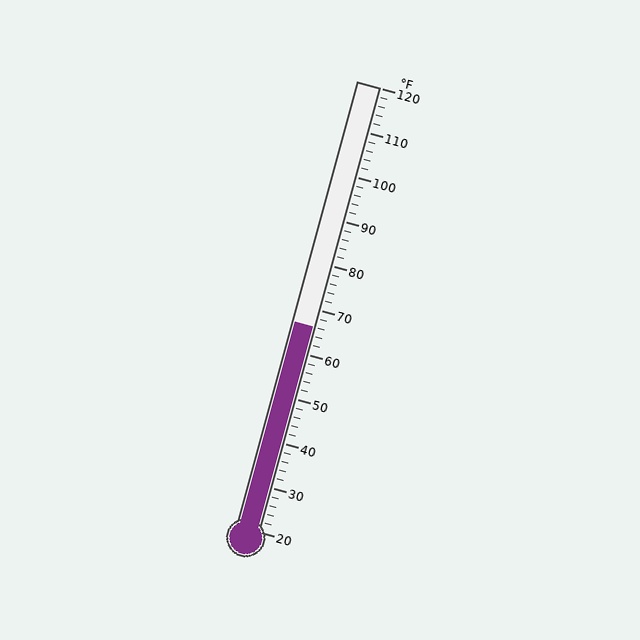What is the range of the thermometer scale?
The thermometer scale ranges from 20°F to 120°F.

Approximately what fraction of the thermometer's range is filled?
The thermometer is filled to approximately 45% of its range.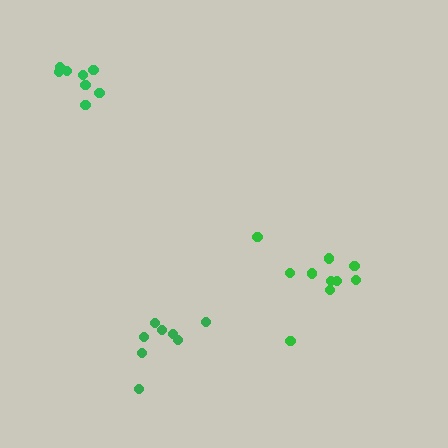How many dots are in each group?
Group 1: 8 dots, Group 2: 8 dots, Group 3: 10 dots (26 total).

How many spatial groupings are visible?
There are 3 spatial groupings.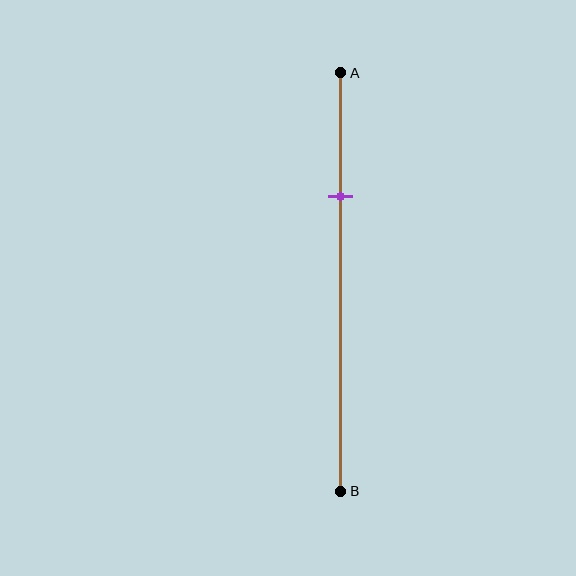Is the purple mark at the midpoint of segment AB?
No, the mark is at about 30% from A, not at the 50% midpoint.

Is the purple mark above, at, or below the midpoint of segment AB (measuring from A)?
The purple mark is above the midpoint of segment AB.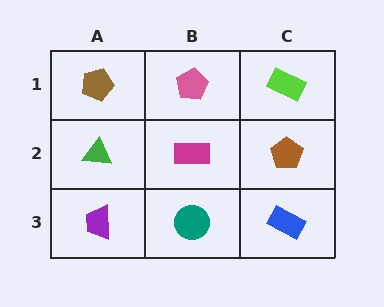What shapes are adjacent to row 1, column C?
A brown pentagon (row 2, column C), a pink pentagon (row 1, column B).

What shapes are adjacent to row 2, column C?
A lime rectangle (row 1, column C), a blue rectangle (row 3, column C), a magenta rectangle (row 2, column B).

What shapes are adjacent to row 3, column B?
A magenta rectangle (row 2, column B), a purple trapezoid (row 3, column A), a blue rectangle (row 3, column C).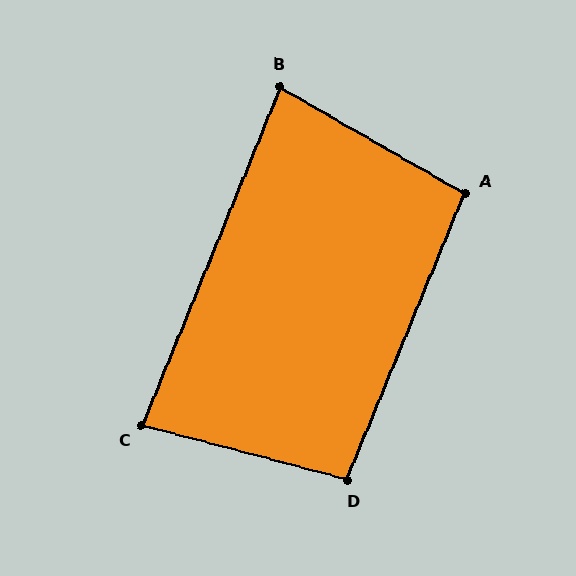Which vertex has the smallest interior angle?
B, at approximately 83 degrees.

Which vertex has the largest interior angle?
D, at approximately 97 degrees.